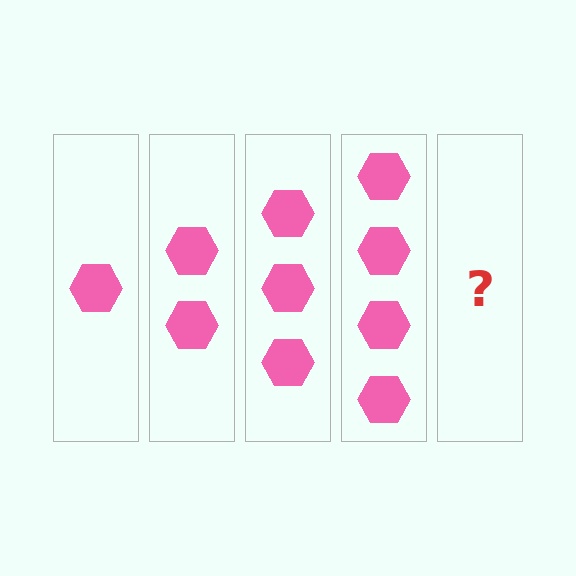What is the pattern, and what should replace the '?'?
The pattern is that each step adds one more hexagon. The '?' should be 5 hexagons.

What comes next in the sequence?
The next element should be 5 hexagons.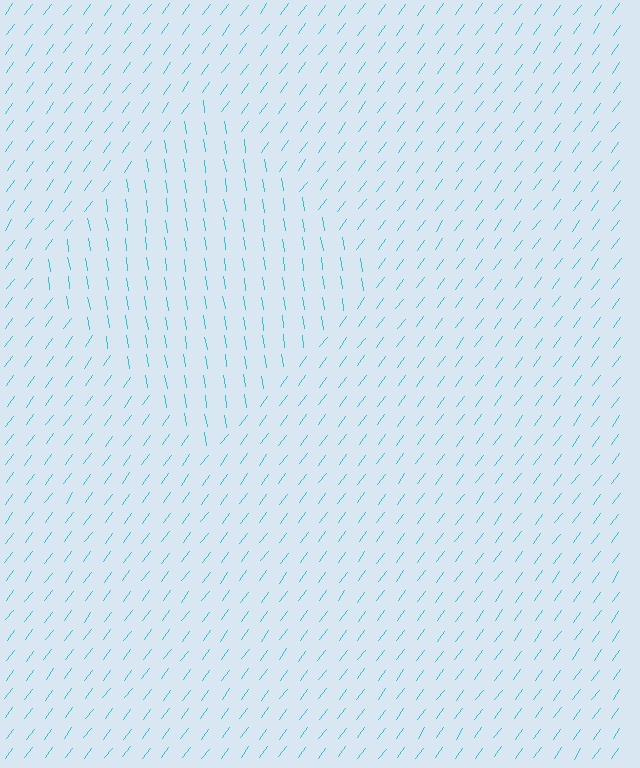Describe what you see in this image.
The image is filled with small cyan line segments. A diamond region in the image has lines oriented differently from the surrounding lines, creating a visible texture boundary.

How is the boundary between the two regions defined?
The boundary is defined purely by a change in line orientation (approximately 45 degrees difference). All lines are the same color and thickness.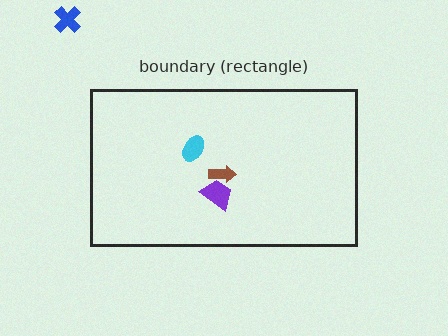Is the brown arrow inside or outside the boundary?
Inside.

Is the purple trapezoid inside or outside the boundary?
Inside.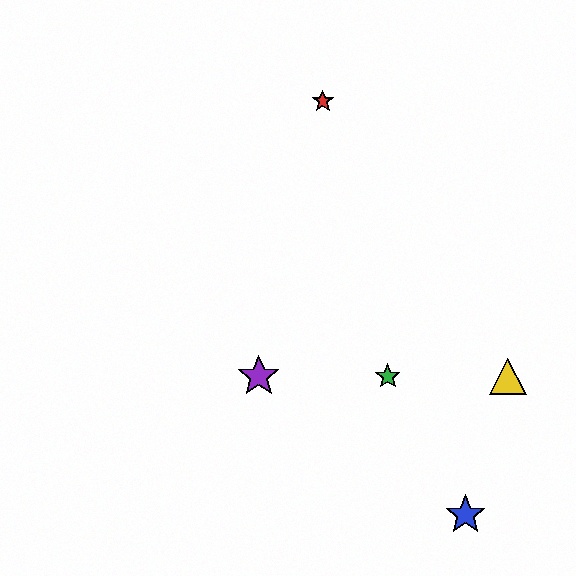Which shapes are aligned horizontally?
The green star, the yellow triangle, the purple star are aligned horizontally.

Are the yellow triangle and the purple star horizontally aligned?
Yes, both are at y≈376.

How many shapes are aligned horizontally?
3 shapes (the green star, the yellow triangle, the purple star) are aligned horizontally.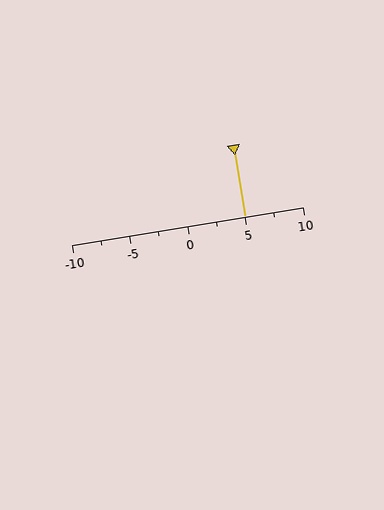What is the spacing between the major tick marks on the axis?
The major ticks are spaced 5 apart.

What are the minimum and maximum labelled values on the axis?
The axis runs from -10 to 10.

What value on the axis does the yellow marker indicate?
The marker indicates approximately 5.